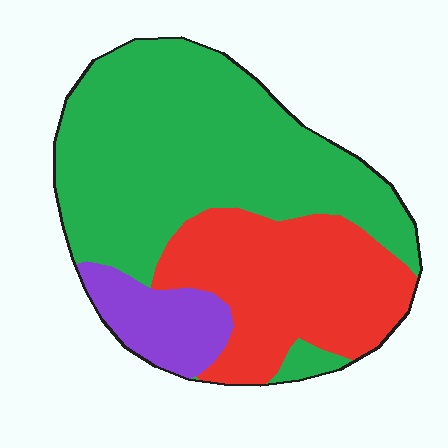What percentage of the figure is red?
Red covers 32% of the figure.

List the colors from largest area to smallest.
From largest to smallest: green, red, purple.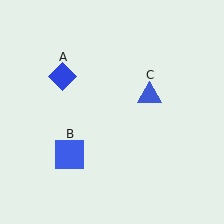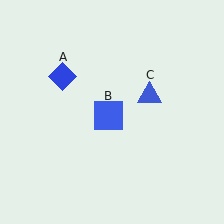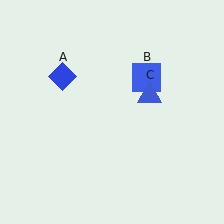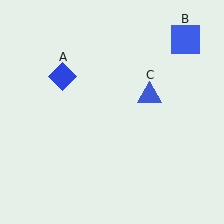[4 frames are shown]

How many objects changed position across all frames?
1 object changed position: blue square (object B).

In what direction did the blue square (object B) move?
The blue square (object B) moved up and to the right.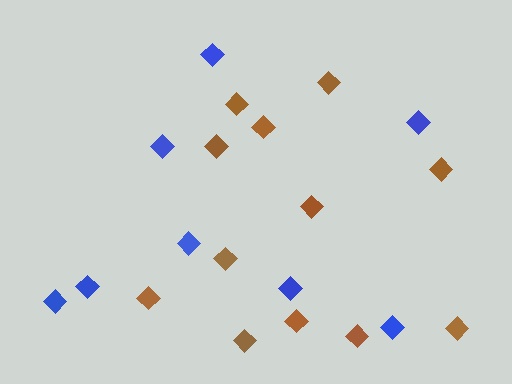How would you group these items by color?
There are 2 groups: one group of brown diamonds (12) and one group of blue diamonds (8).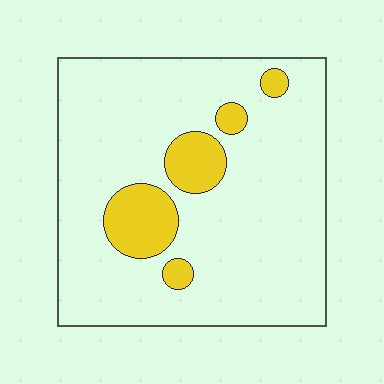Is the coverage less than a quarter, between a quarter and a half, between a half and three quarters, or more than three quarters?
Less than a quarter.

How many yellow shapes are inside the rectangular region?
5.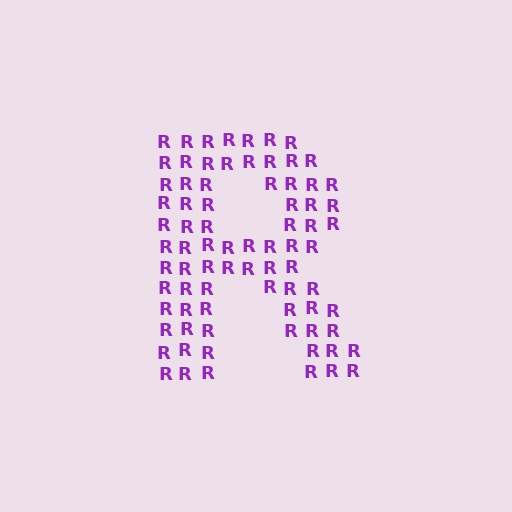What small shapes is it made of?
It is made of small letter R's.